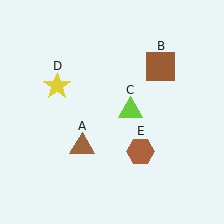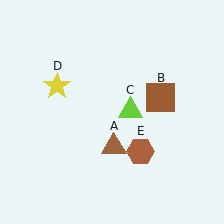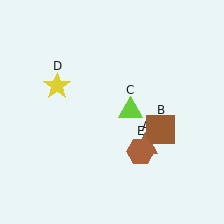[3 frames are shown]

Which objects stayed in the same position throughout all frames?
Lime triangle (object C) and yellow star (object D) and brown hexagon (object E) remained stationary.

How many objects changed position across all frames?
2 objects changed position: brown triangle (object A), brown square (object B).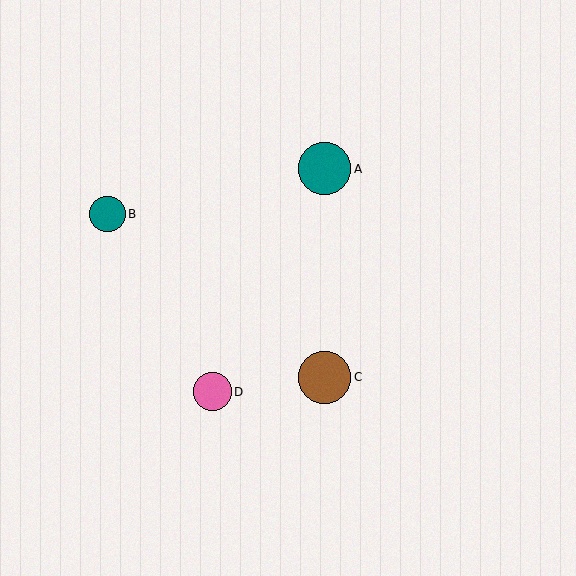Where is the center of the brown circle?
The center of the brown circle is at (324, 377).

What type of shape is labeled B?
Shape B is a teal circle.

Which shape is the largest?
The brown circle (labeled C) is the largest.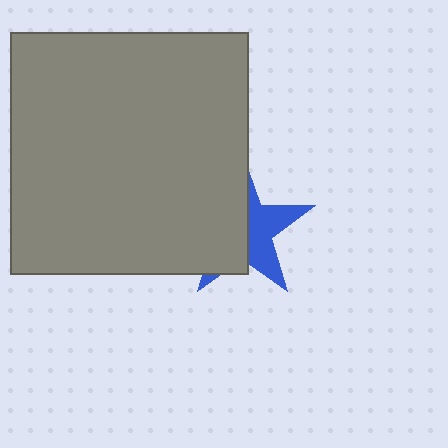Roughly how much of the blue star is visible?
A small part of it is visible (roughly 42%).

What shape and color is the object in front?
The object in front is a gray rectangle.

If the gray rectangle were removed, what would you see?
You would see the complete blue star.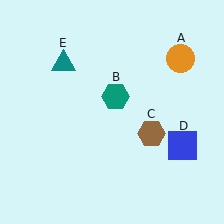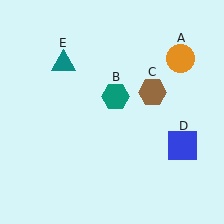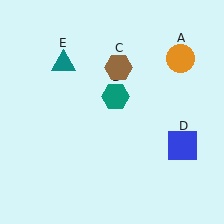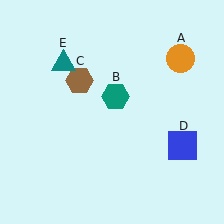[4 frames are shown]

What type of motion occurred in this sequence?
The brown hexagon (object C) rotated counterclockwise around the center of the scene.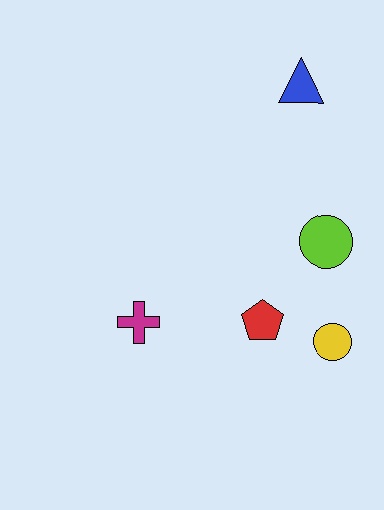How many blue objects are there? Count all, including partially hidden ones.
There is 1 blue object.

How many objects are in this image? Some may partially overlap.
There are 5 objects.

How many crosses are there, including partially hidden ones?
There is 1 cross.